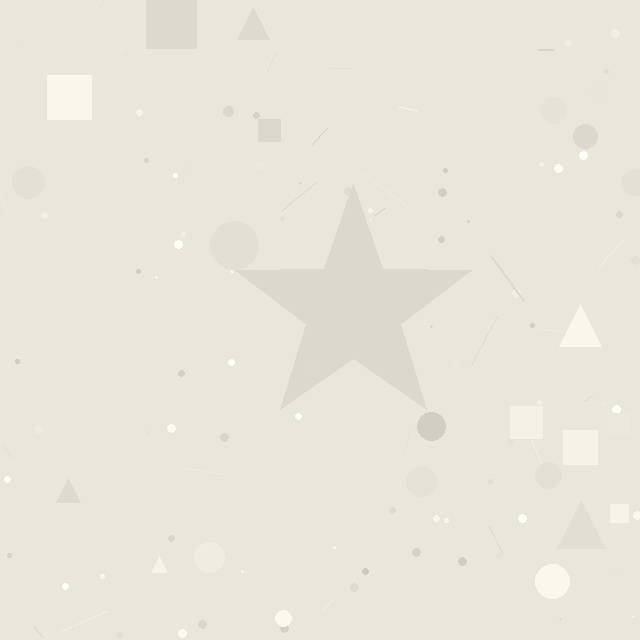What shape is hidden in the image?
A star is hidden in the image.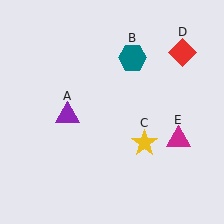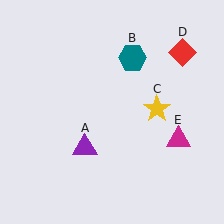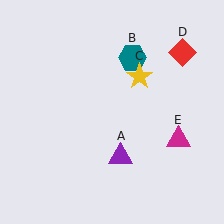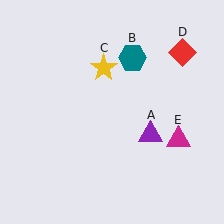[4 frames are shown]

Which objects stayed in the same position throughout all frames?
Teal hexagon (object B) and red diamond (object D) and magenta triangle (object E) remained stationary.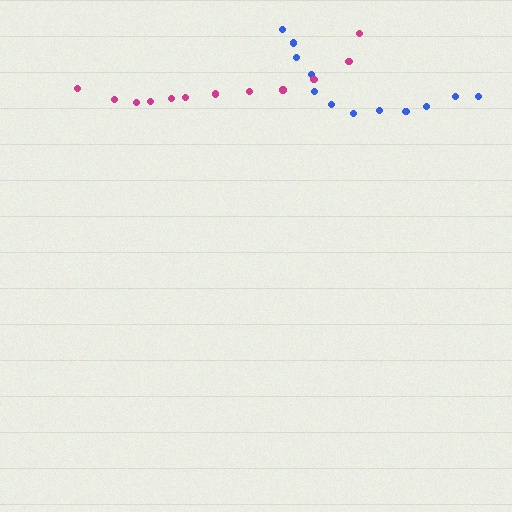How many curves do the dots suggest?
There are 2 distinct paths.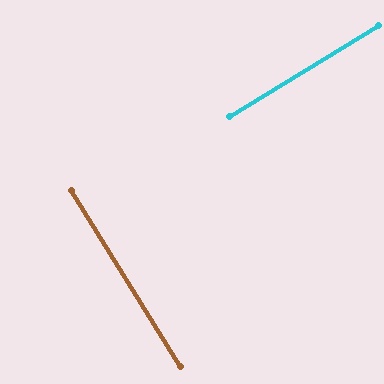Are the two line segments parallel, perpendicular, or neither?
Perpendicular — they meet at approximately 90°.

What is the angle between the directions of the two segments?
Approximately 90 degrees.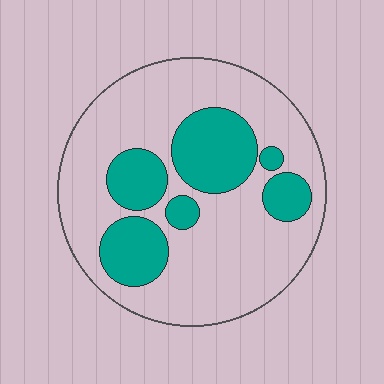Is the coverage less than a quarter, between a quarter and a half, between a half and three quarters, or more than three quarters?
Between a quarter and a half.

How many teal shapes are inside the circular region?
6.